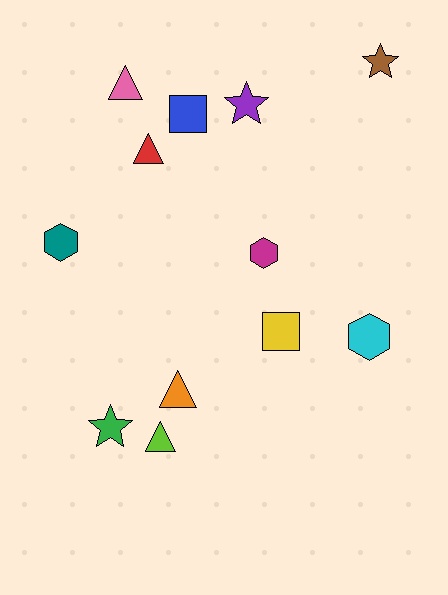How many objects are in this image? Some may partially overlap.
There are 12 objects.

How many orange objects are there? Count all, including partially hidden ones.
There is 1 orange object.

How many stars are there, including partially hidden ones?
There are 3 stars.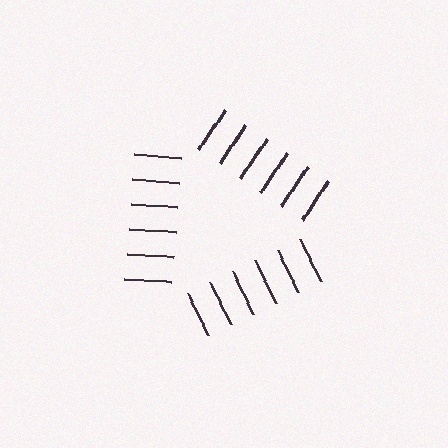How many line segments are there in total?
18 — 6 along each of the 3 edges.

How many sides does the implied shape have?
3 sides — the line-ends trace a triangle.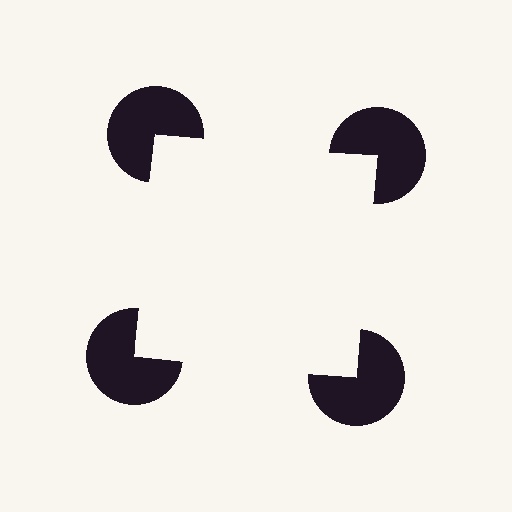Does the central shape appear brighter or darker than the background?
It typically appears slightly brighter than the background, even though no actual brightness change is drawn.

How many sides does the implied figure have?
4 sides.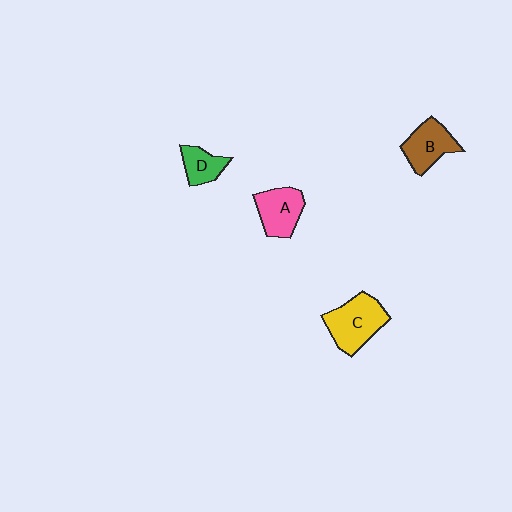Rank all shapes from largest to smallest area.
From largest to smallest: C (yellow), B (brown), A (pink), D (green).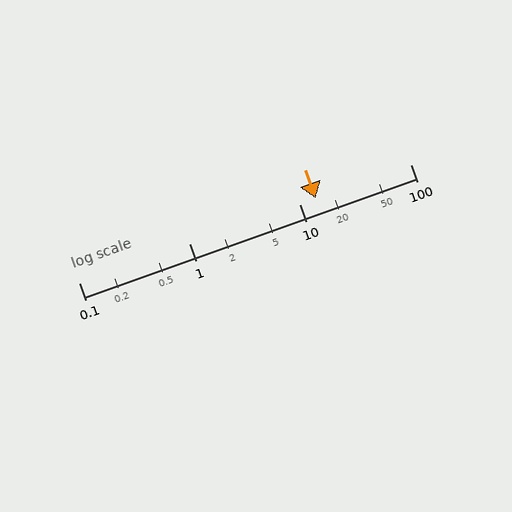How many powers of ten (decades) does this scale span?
The scale spans 3 decades, from 0.1 to 100.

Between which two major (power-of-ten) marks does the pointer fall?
The pointer is between 10 and 100.